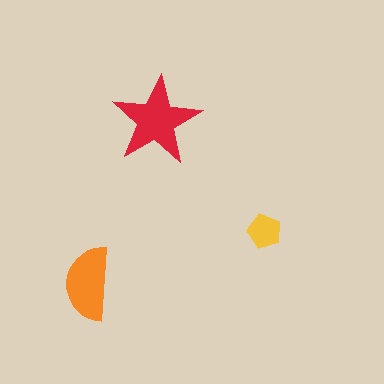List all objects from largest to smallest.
The red star, the orange semicircle, the yellow pentagon.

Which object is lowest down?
The orange semicircle is bottommost.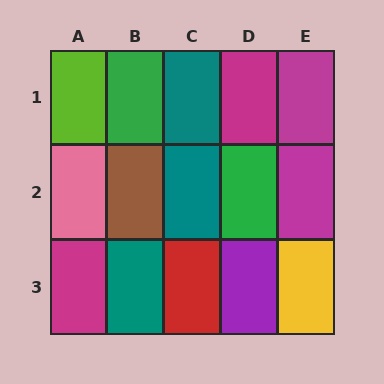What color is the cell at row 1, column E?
Magenta.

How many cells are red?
1 cell is red.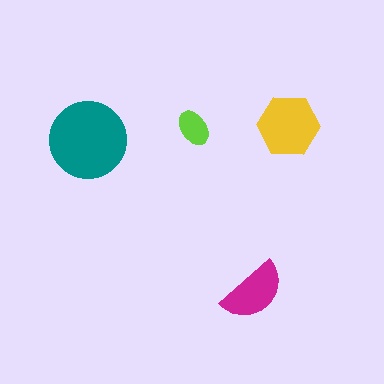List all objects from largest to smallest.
The teal circle, the yellow hexagon, the magenta semicircle, the lime ellipse.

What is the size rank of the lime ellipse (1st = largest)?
4th.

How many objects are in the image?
There are 4 objects in the image.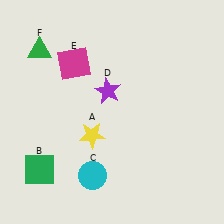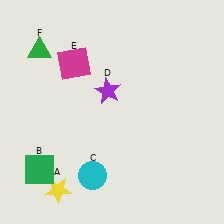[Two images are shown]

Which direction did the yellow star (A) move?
The yellow star (A) moved down.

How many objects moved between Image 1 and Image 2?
1 object moved between the two images.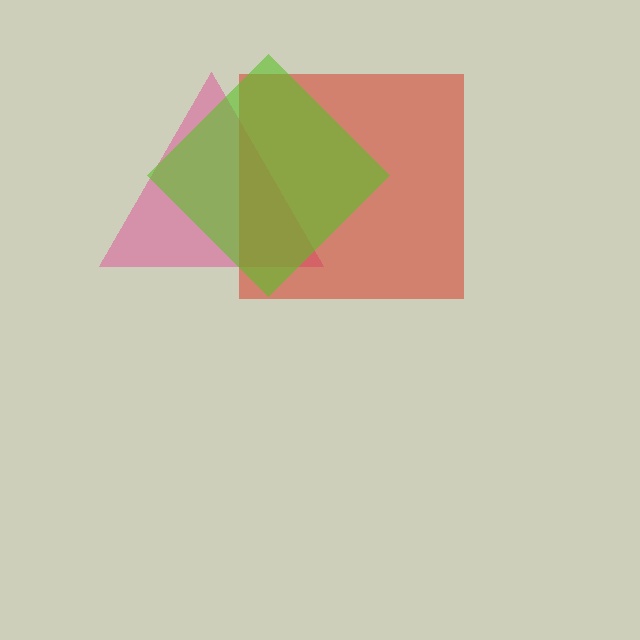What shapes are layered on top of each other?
The layered shapes are: a pink triangle, a red square, a lime diamond.